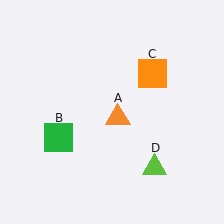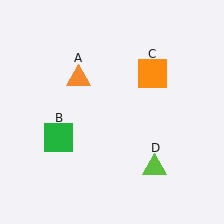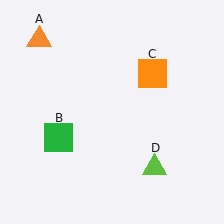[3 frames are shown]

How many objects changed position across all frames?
1 object changed position: orange triangle (object A).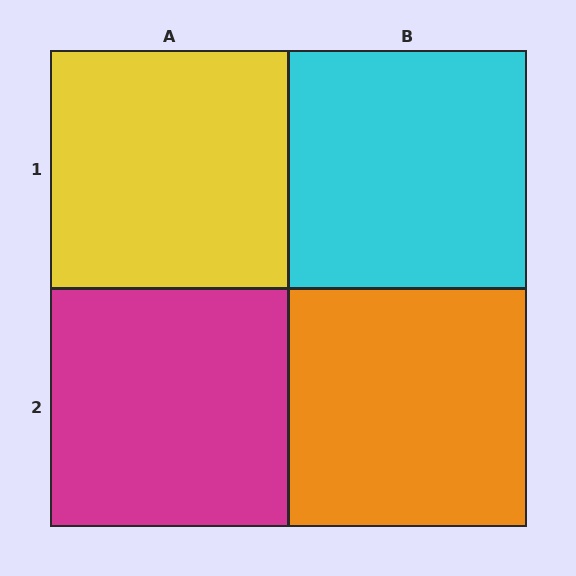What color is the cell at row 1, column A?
Yellow.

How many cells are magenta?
1 cell is magenta.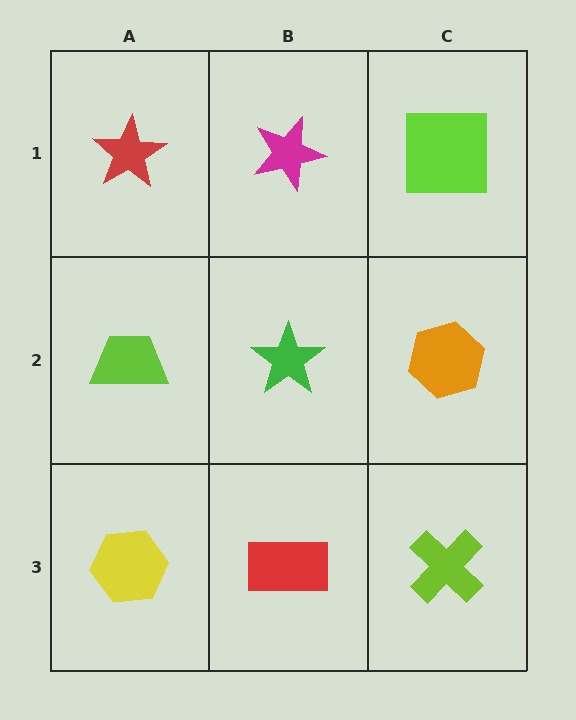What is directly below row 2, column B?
A red rectangle.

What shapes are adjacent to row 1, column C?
An orange hexagon (row 2, column C), a magenta star (row 1, column B).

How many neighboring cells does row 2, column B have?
4.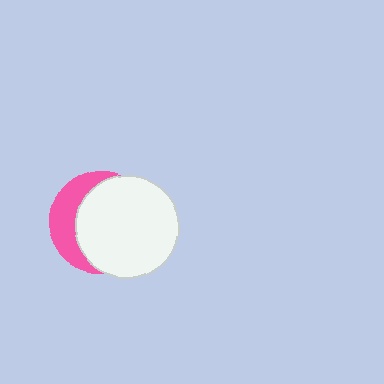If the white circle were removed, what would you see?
You would see the complete pink circle.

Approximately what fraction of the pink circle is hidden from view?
Roughly 68% of the pink circle is hidden behind the white circle.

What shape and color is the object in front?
The object in front is a white circle.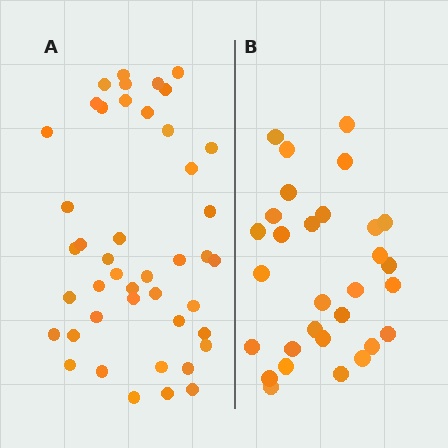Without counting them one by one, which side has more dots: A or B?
Region A (the left region) has more dots.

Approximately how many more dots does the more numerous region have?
Region A has approximately 15 more dots than region B.